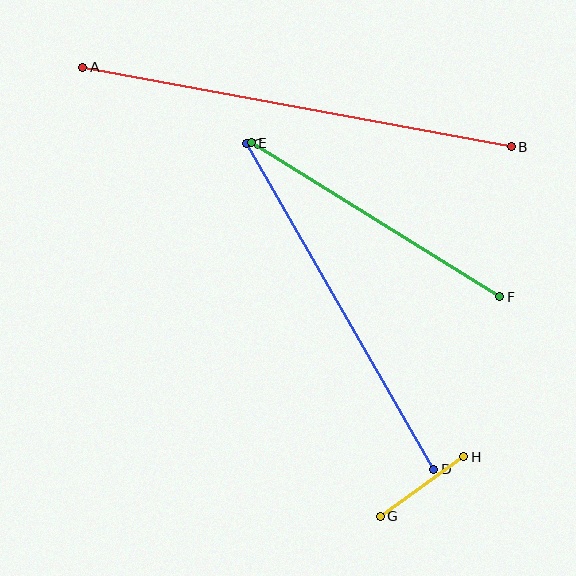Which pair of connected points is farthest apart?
Points A and B are farthest apart.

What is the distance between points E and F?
The distance is approximately 292 pixels.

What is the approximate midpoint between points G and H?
The midpoint is at approximately (422, 487) pixels.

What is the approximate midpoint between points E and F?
The midpoint is at approximately (375, 220) pixels.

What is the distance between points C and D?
The distance is approximately 376 pixels.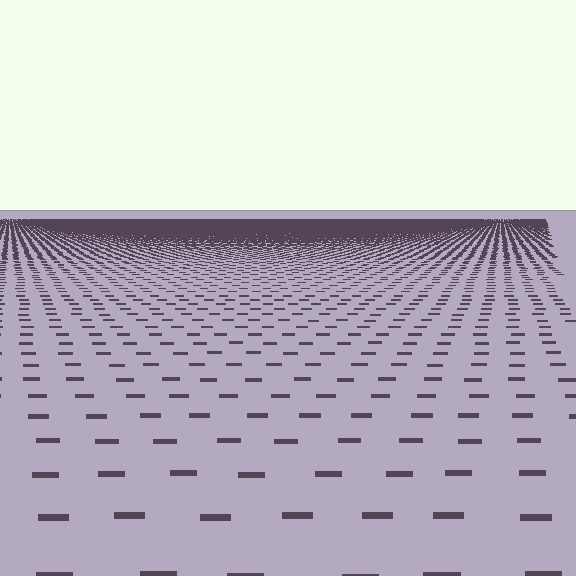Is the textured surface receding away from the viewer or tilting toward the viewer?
The surface is receding away from the viewer. Texture elements get smaller and denser toward the top.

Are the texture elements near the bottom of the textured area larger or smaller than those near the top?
Larger. Near the bottom, elements are closer to the viewer and appear at a bigger on-screen size.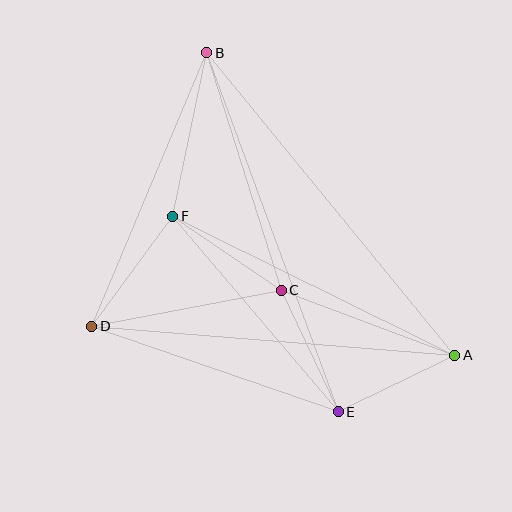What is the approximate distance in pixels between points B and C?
The distance between B and C is approximately 249 pixels.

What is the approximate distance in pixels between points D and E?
The distance between D and E is approximately 261 pixels.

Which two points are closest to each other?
Points A and E are closest to each other.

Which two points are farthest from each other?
Points A and B are farthest from each other.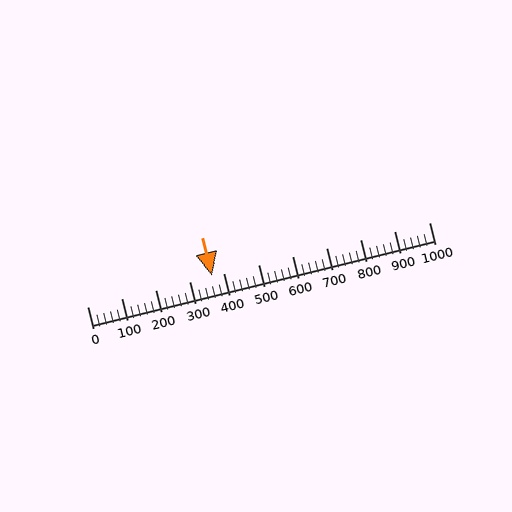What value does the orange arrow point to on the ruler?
The orange arrow points to approximately 365.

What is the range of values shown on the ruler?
The ruler shows values from 0 to 1000.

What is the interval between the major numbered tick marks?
The major tick marks are spaced 100 units apart.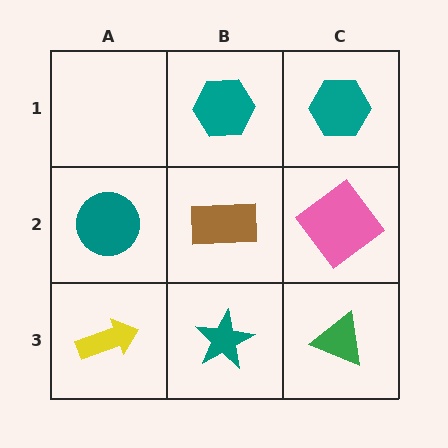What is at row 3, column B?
A teal star.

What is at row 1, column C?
A teal hexagon.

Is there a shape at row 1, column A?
No, that cell is empty.